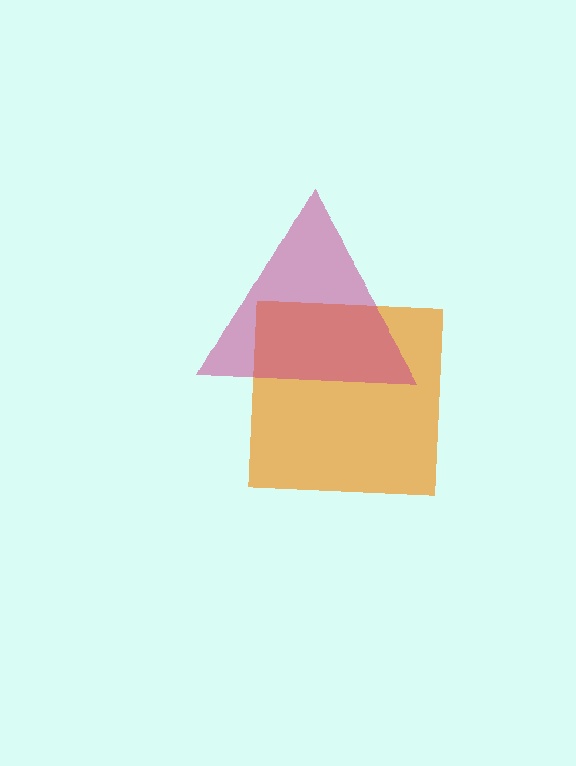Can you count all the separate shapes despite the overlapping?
Yes, there are 2 separate shapes.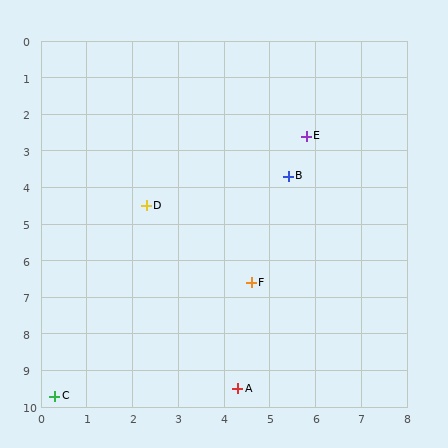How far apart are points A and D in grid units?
Points A and D are about 5.4 grid units apart.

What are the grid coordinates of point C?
Point C is at approximately (0.3, 9.7).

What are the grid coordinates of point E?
Point E is at approximately (5.8, 2.6).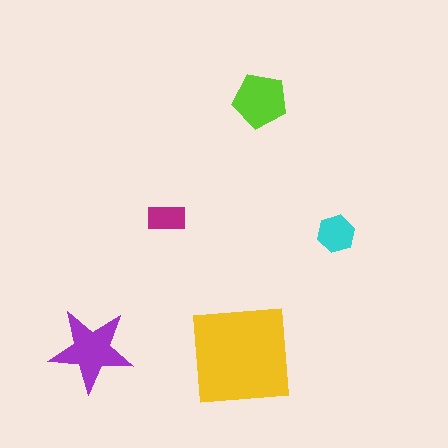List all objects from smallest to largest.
The magenta rectangle, the cyan hexagon, the lime pentagon, the purple star, the yellow square.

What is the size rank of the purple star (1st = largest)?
2nd.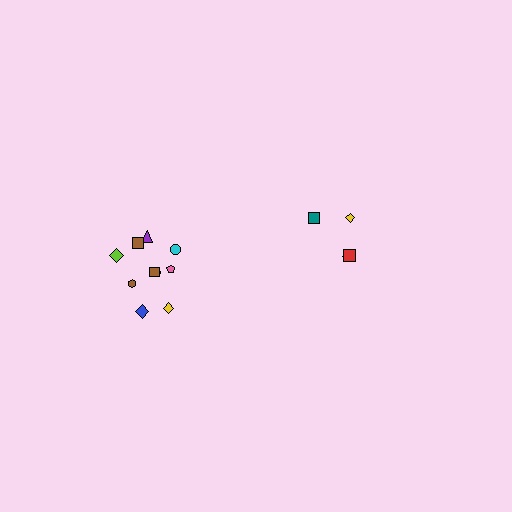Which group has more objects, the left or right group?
The left group.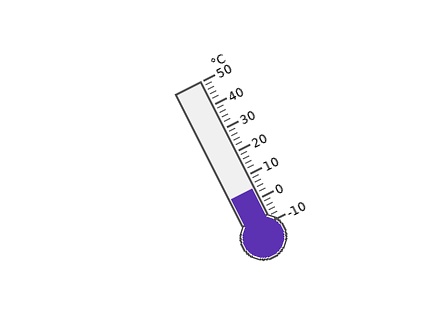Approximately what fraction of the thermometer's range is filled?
The thermometer is filled to approximately 25% of its range.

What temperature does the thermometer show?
The thermometer shows approximately 4°C.